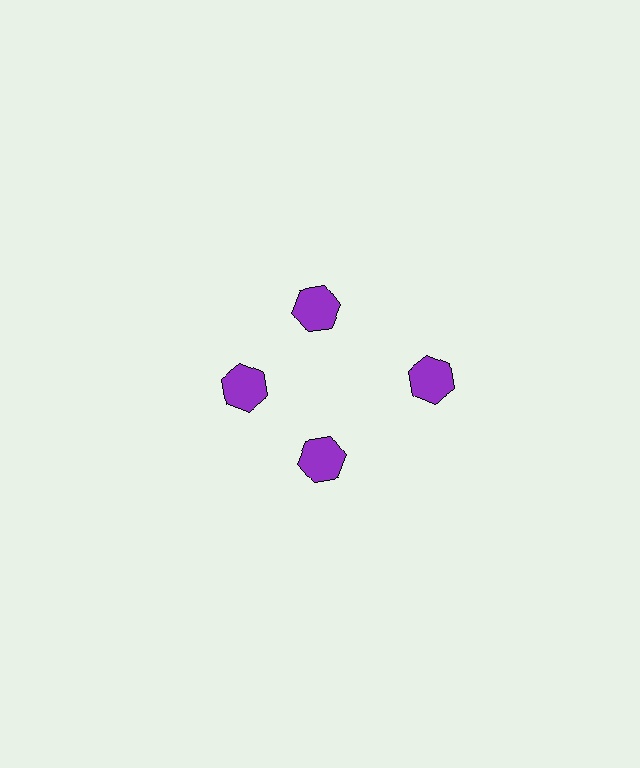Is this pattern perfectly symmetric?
No. The 4 purple hexagons are arranged in a ring, but one element near the 3 o'clock position is pushed outward from the center, breaking the 4-fold rotational symmetry.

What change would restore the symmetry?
The symmetry would be restored by moving it inward, back onto the ring so that all 4 hexagons sit at equal angles and equal distance from the center.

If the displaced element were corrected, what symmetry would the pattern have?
It would have 4-fold rotational symmetry — the pattern would map onto itself every 90 degrees.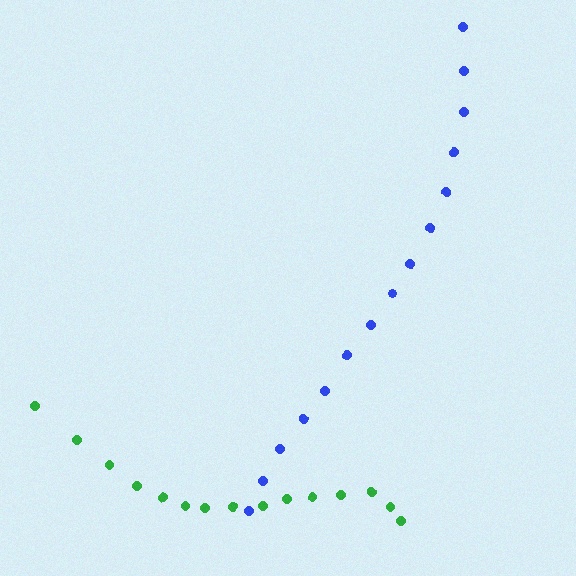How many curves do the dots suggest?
There are 2 distinct paths.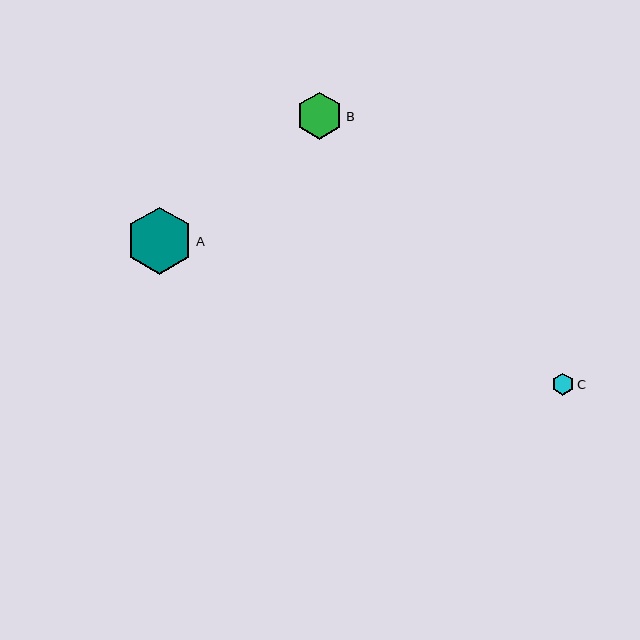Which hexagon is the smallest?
Hexagon C is the smallest with a size of approximately 22 pixels.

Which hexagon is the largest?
Hexagon A is the largest with a size of approximately 67 pixels.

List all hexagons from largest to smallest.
From largest to smallest: A, B, C.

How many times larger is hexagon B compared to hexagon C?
Hexagon B is approximately 2.1 times the size of hexagon C.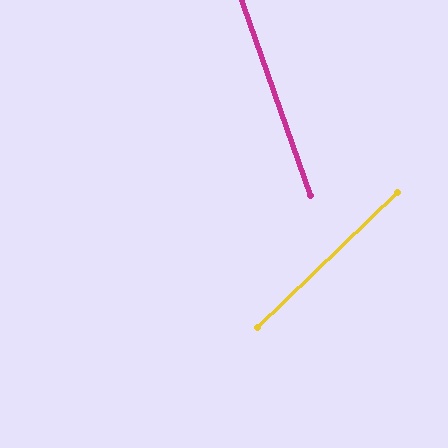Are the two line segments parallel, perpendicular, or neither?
Neither parallel nor perpendicular — they differ by about 65°.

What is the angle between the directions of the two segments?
Approximately 65 degrees.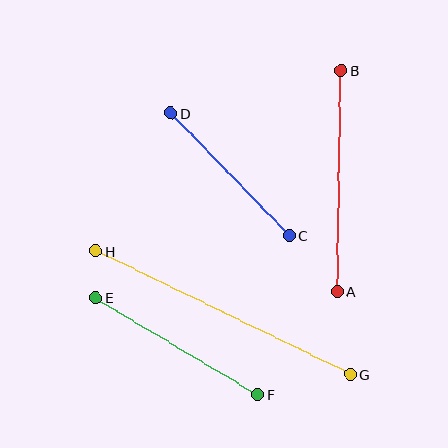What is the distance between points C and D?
The distance is approximately 170 pixels.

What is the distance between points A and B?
The distance is approximately 221 pixels.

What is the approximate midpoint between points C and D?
The midpoint is at approximately (230, 175) pixels.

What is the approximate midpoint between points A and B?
The midpoint is at approximately (339, 181) pixels.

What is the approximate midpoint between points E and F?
The midpoint is at approximately (177, 346) pixels.